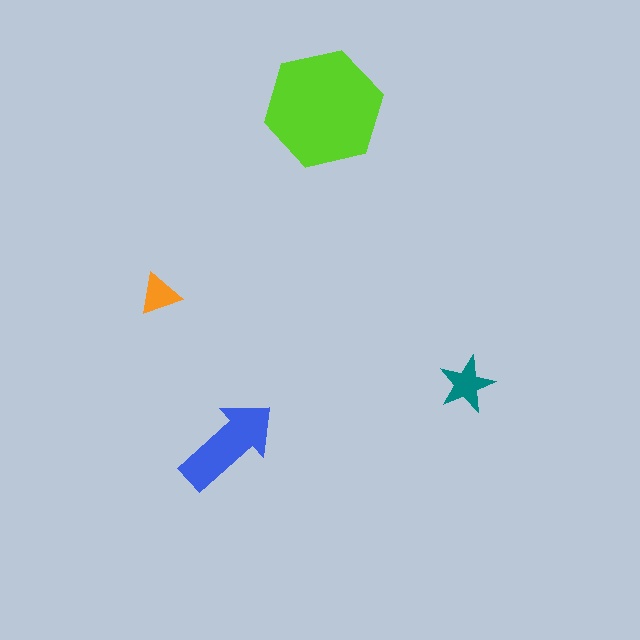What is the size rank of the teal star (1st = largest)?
3rd.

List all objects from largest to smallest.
The lime hexagon, the blue arrow, the teal star, the orange triangle.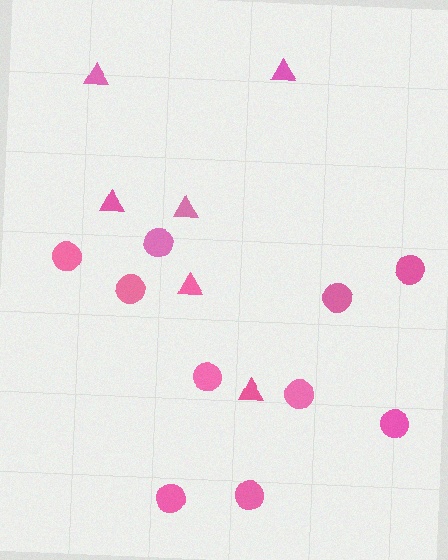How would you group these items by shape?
There are 2 groups: one group of circles (10) and one group of triangles (6).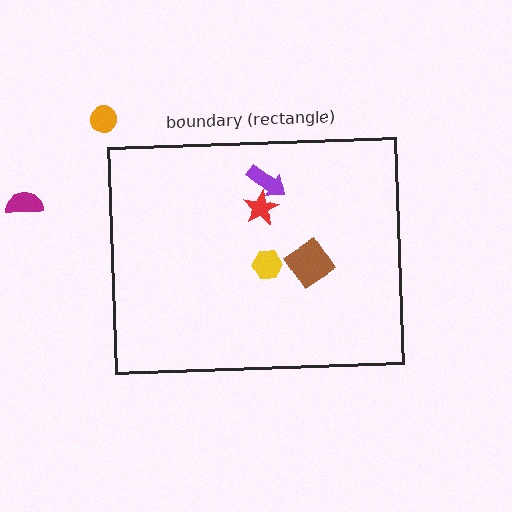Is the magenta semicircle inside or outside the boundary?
Outside.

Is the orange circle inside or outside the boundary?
Outside.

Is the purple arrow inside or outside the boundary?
Inside.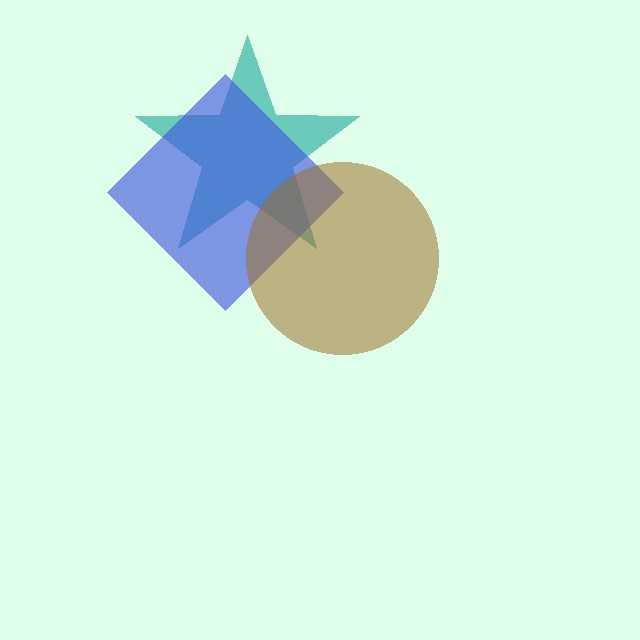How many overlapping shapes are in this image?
There are 3 overlapping shapes in the image.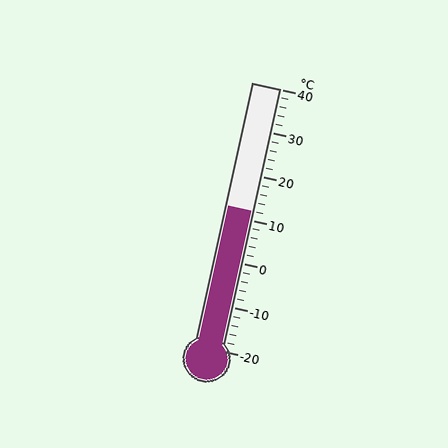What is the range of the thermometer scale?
The thermometer scale ranges from -20°C to 40°C.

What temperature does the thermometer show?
The thermometer shows approximately 12°C.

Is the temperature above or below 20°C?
The temperature is below 20°C.